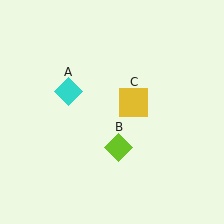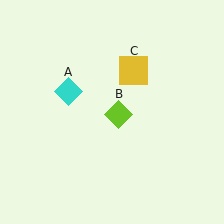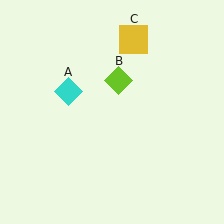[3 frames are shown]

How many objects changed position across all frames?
2 objects changed position: lime diamond (object B), yellow square (object C).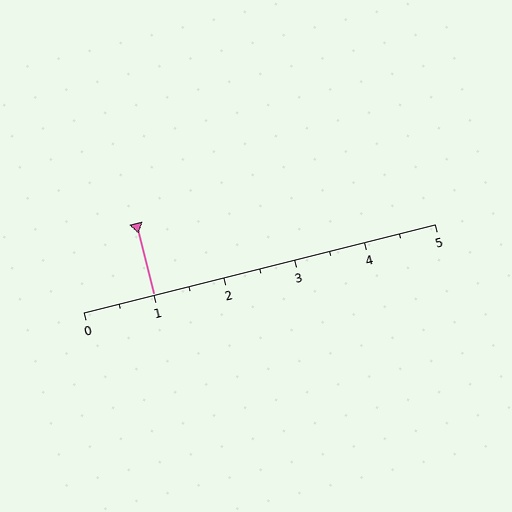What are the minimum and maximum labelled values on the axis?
The axis runs from 0 to 5.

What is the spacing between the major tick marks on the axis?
The major ticks are spaced 1 apart.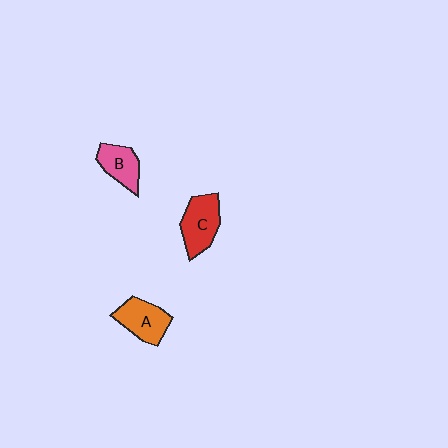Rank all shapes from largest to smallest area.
From largest to smallest: C (red), A (orange), B (pink).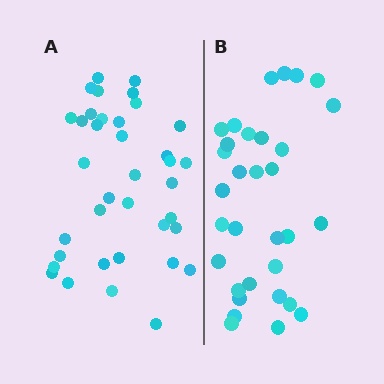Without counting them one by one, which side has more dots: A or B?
Region A (the left region) has more dots.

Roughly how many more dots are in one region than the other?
Region A has about 5 more dots than region B.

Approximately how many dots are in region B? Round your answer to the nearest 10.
About 30 dots. (The exact count is 32, which rounds to 30.)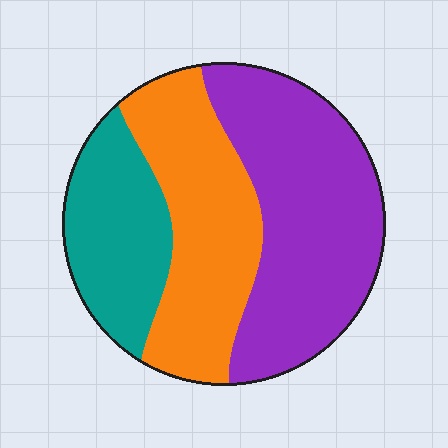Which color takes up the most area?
Purple, at roughly 45%.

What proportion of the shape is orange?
Orange covers 33% of the shape.